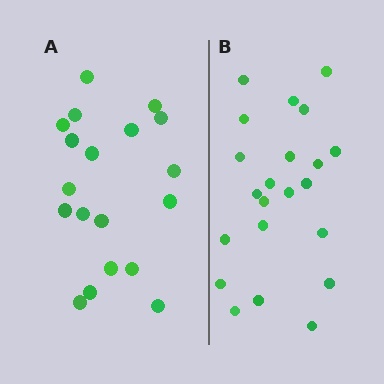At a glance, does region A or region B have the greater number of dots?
Region B (the right region) has more dots.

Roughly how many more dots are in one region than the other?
Region B has just a few more — roughly 2 or 3 more dots than region A.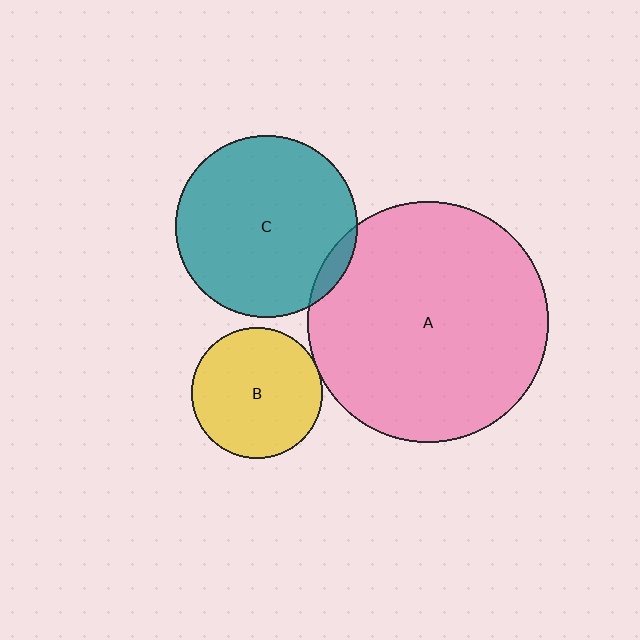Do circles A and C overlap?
Yes.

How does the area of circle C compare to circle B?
Approximately 1.9 times.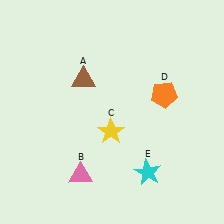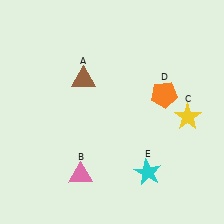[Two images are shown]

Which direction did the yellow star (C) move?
The yellow star (C) moved right.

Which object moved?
The yellow star (C) moved right.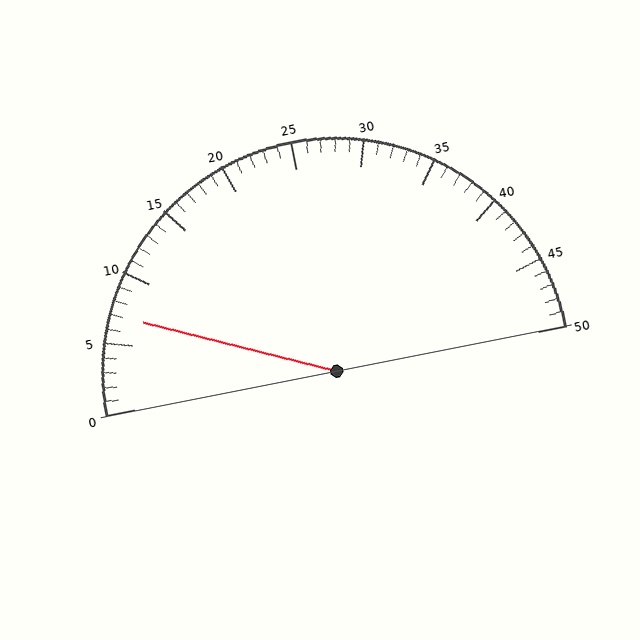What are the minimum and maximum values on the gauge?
The gauge ranges from 0 to 50.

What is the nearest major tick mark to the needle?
The nearest major tick mark is 5.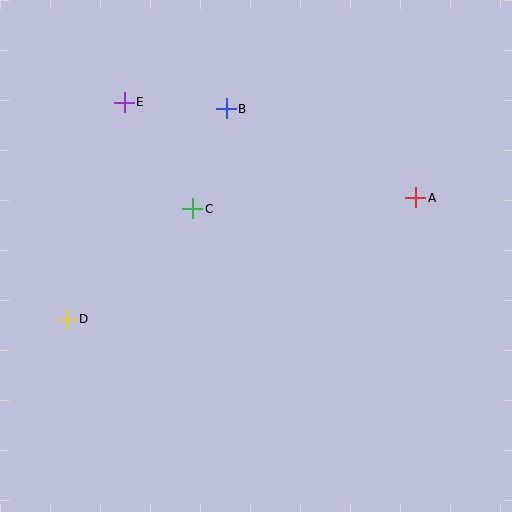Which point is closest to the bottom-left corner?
Point D is closest to the bottom-left corner.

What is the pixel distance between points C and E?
The distance between C and E is 127 pixels.